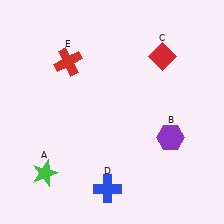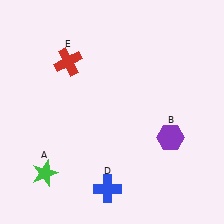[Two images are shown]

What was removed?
The red diamond (C) was removed in Image 2.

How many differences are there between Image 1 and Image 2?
There is 1 difference between the two images.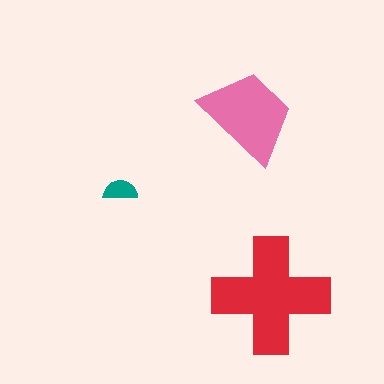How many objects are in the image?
There are 3 objects in the image.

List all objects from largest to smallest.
The red cross, the pink trapezoid, the teal semicircle.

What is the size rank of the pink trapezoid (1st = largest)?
2nd.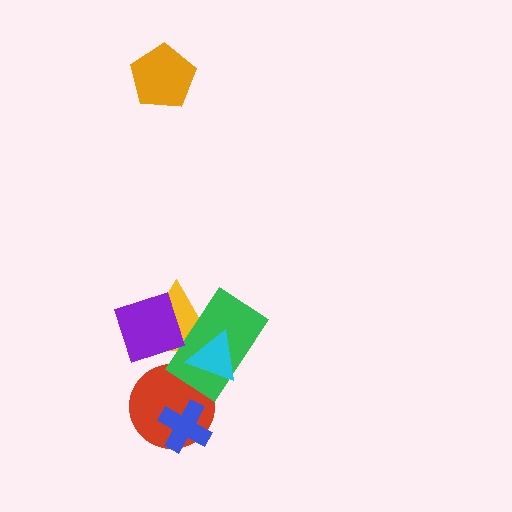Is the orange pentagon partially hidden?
No, no other shape covers it.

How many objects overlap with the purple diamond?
2 objects overlap with the purple diamond.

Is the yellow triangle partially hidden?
Yes, it is partially covered by another shape.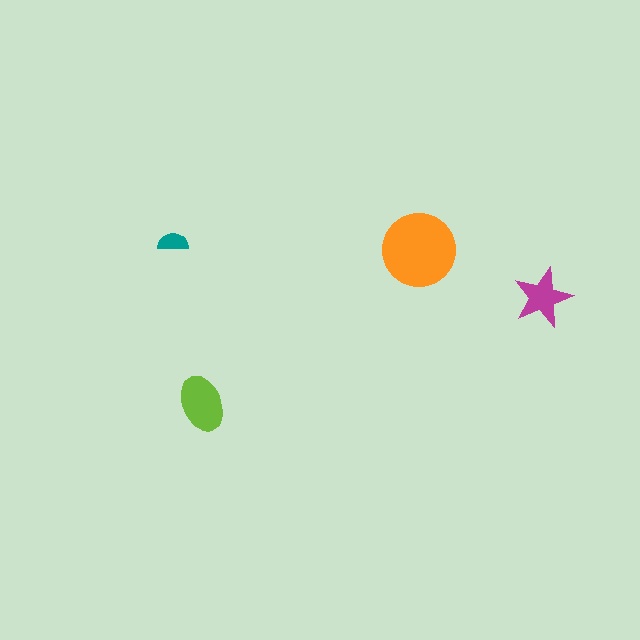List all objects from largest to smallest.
The orange circle, the lime ellipse, the magenta star, the teal semicircle.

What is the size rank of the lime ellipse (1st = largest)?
2nd.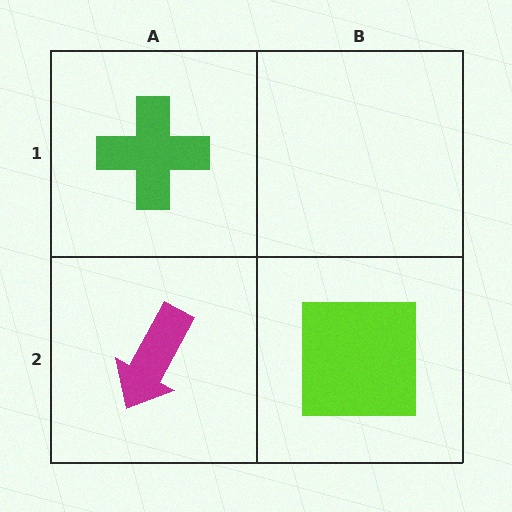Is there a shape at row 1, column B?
No, that cell is empty.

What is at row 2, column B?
A lime square.